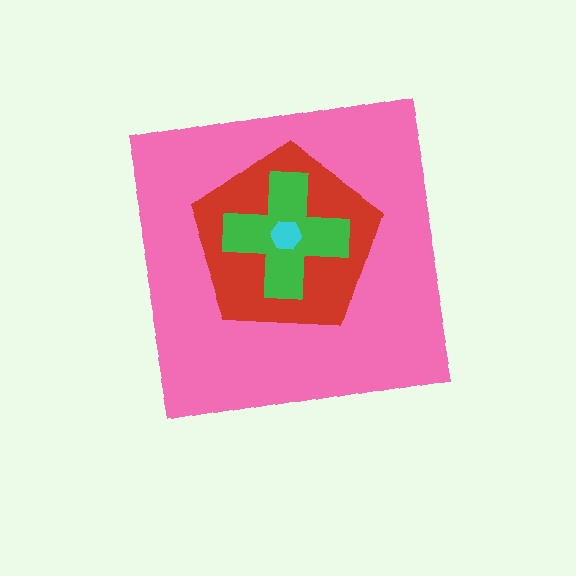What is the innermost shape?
The cyan hexagon.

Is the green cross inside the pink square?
Yes.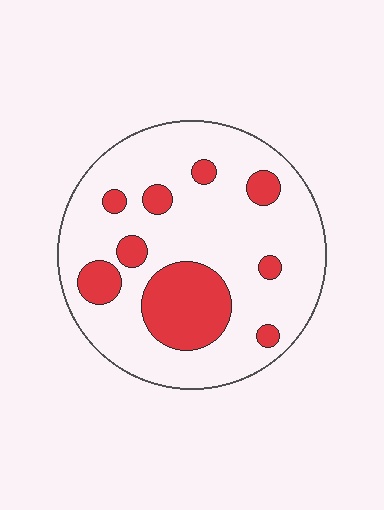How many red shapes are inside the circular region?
9.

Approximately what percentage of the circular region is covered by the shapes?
Approximately 20%.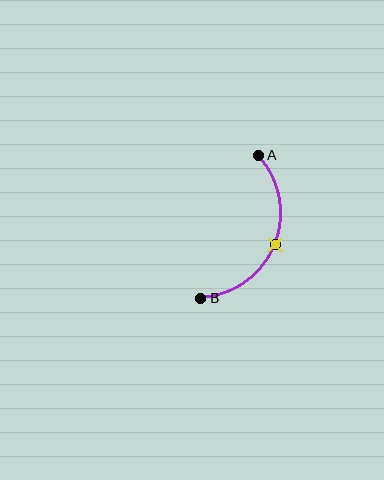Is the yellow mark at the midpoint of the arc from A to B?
Yes. The yellow mark lies on the arc at equal arc-length from both A and B — it is the arc midpoint.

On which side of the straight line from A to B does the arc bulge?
The arc bulges to the right of the straight line connecting A and B.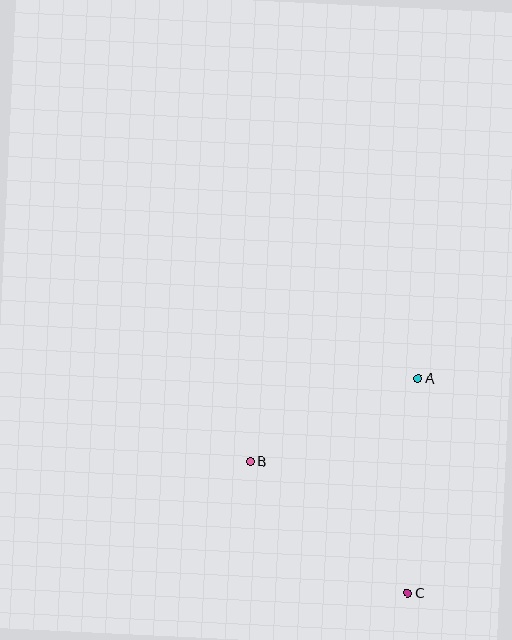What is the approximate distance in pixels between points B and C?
The distance between B and C is approximately 205 pixels.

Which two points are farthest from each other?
Points A and C are farthest from each other.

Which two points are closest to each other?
Points A and B are closest to each other.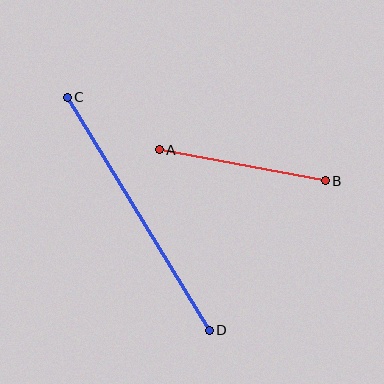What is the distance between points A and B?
The distance is approximately 169 pixels.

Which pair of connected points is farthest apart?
Points C and D are farthest apart.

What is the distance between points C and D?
The distance is approximately 273 pixels.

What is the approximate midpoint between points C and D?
The midpoint is at approximately (138, 214) pixels.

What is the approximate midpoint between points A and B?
The midpoint is at approximately (242, 165) pixels.